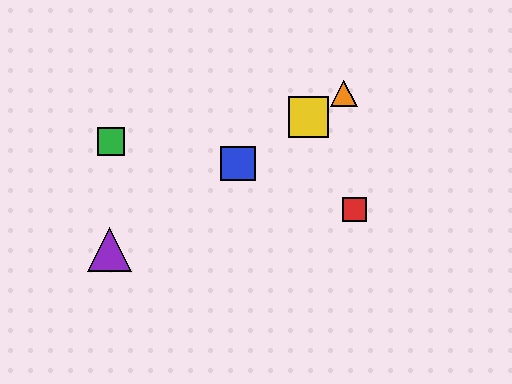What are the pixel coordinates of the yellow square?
The yellow square is at (308, 117).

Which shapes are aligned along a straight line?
The blue square, the yellow square, the purple triangle, the orange triangle are aligned along a straight line.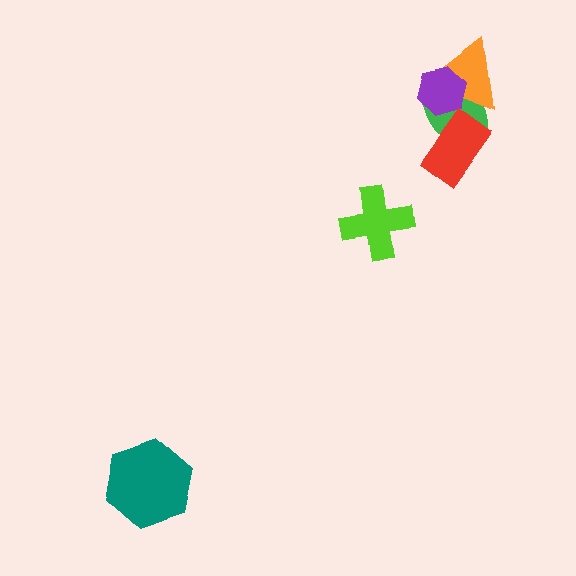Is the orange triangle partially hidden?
Yes, it is partially covered by another shape.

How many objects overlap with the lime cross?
0 objects overlap with the lime cross.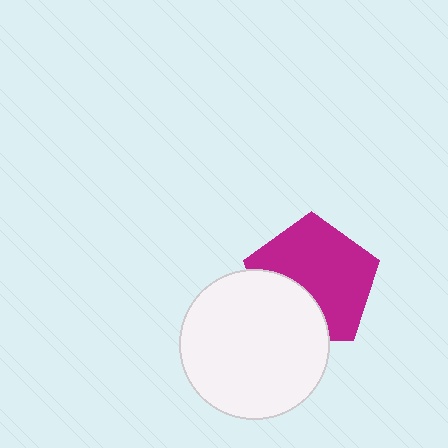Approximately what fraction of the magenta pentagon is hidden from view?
Roughly 33% of the magenta pentagon is hidden behind the white circle.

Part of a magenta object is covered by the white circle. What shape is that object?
It is a pentagon.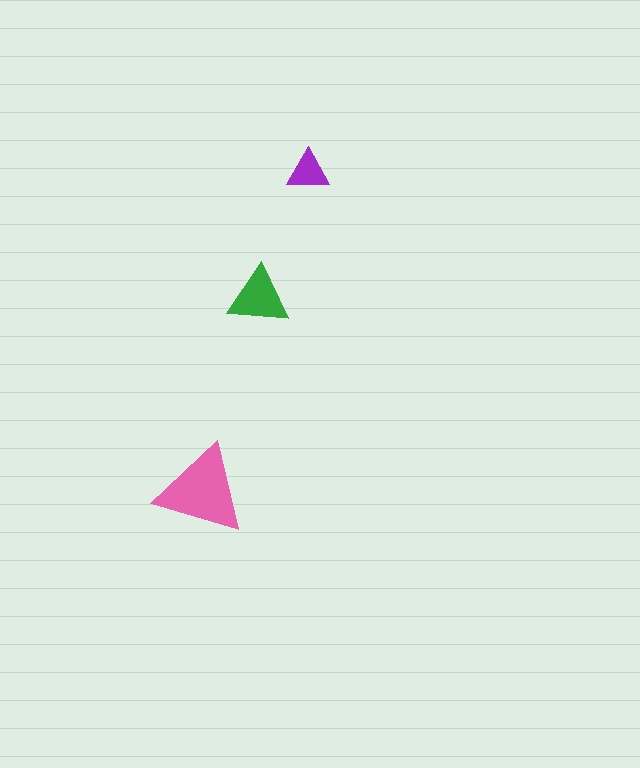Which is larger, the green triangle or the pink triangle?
The pink one.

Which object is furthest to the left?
The pink triangle is leftmost.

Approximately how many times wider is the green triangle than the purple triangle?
About 1.5 times wider.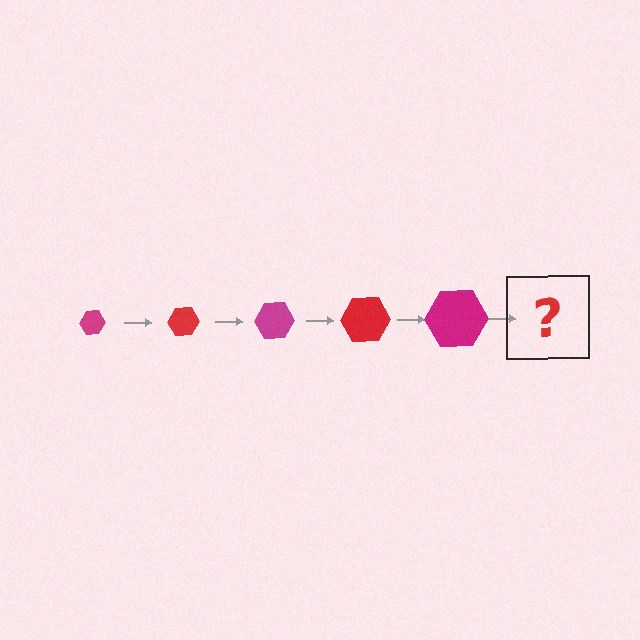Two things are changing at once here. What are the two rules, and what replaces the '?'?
The two rules are that the hexagon grows larger each step and the color cycles through magenta and red. The '?' should be a red hexagon, larger than the previous one.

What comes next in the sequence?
The next element should be a red hexagon, larger than the previous one.